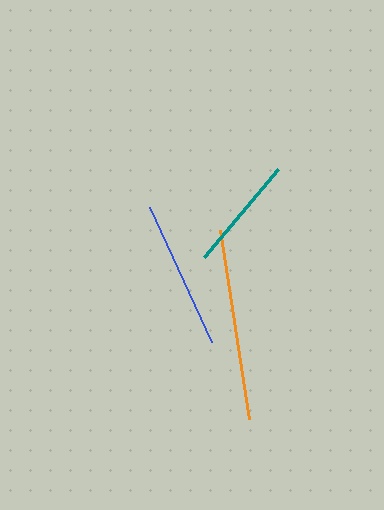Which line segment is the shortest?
The teal line is the shortest at approximately 114 pixels.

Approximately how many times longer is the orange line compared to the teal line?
The orange line is approximately 1.7 times the length of the teal line.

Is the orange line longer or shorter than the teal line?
The orange line is longer than the teal line.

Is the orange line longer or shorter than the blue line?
The orange line is longer than the blue line.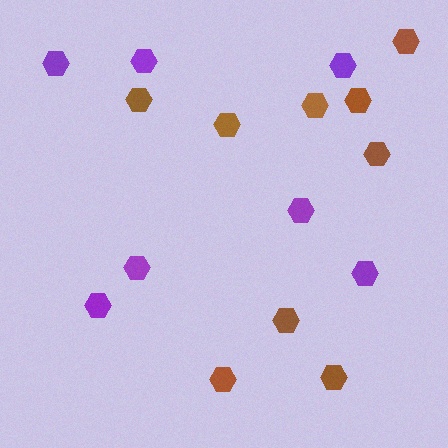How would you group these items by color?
There are 2 groups: one group of brown hexagons (9) and one group of purple hexagons (7).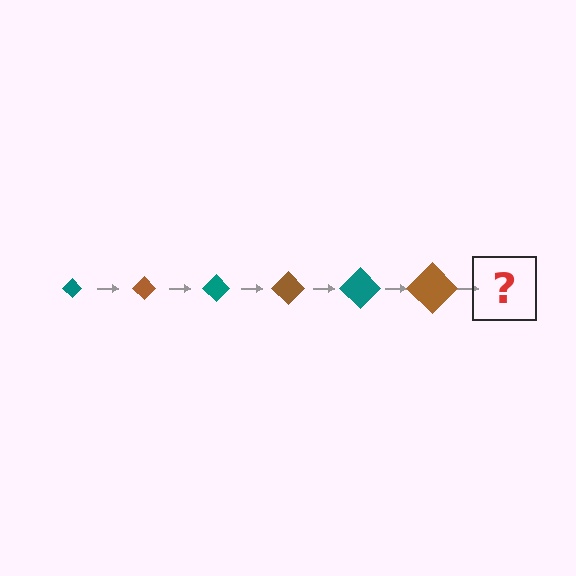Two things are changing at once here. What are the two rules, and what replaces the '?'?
The two rules are that the diamond grows larger each step and the color cycles through teal and brown. The '?' should be a teal diamond, larger than the previous one.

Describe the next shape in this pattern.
It should be a teal diamond, larger than the previous one.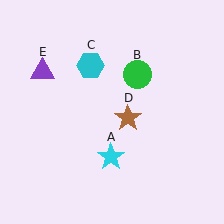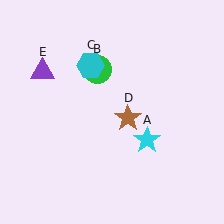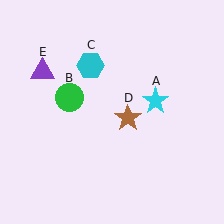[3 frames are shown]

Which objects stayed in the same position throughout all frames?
Cyan hexagon (object C) and brown star (object D) and purple triangle (object E) remained stationary.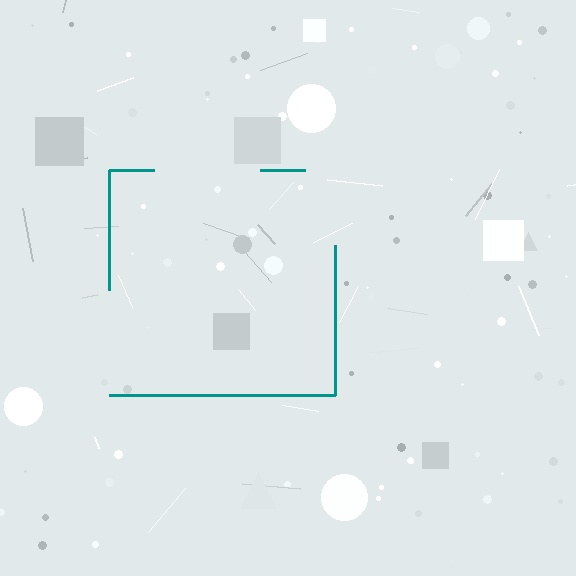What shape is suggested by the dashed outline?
The dashed outline suggests a square.